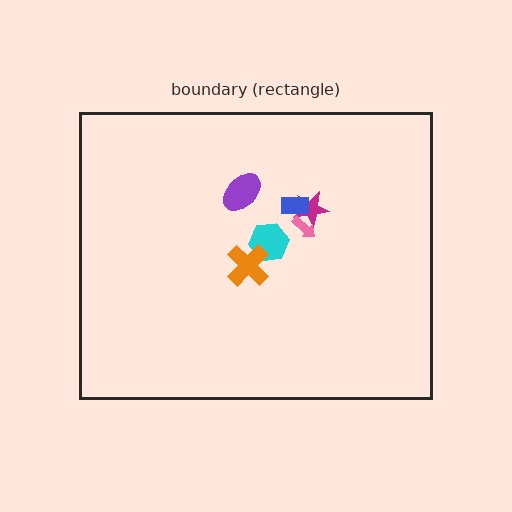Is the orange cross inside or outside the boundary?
Inside.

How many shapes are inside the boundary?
6 inside, 0 outside.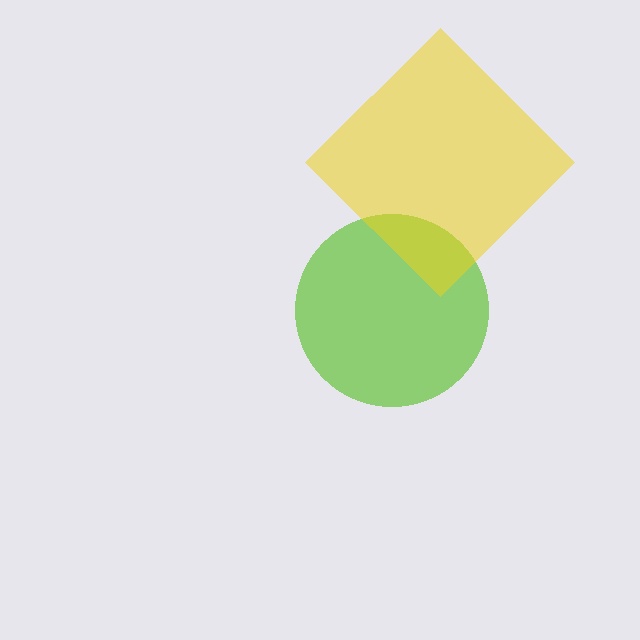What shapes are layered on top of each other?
The layered shapes are: a lime circle, a yellow diamond.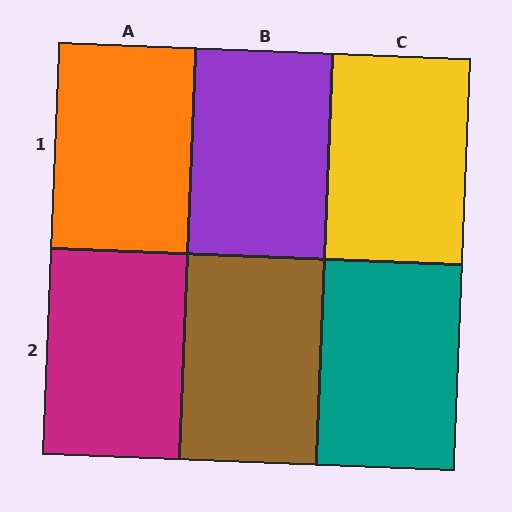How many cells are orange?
1 cell is orange.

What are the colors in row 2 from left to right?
Magenta, brown, teal.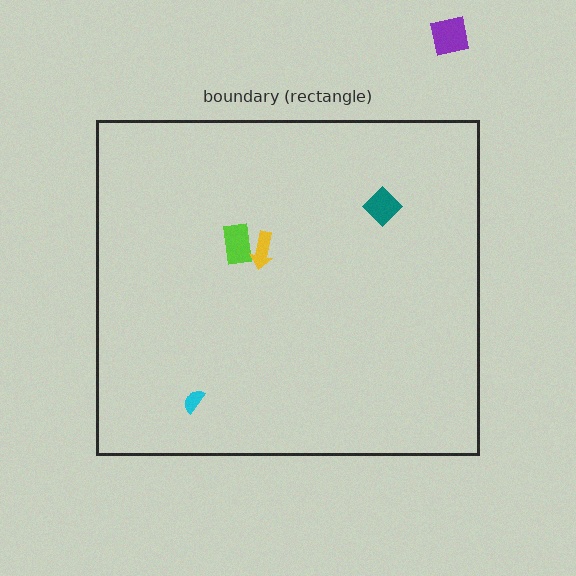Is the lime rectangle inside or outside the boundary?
Inside.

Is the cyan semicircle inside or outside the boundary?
Inside.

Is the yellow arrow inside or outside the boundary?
Inside.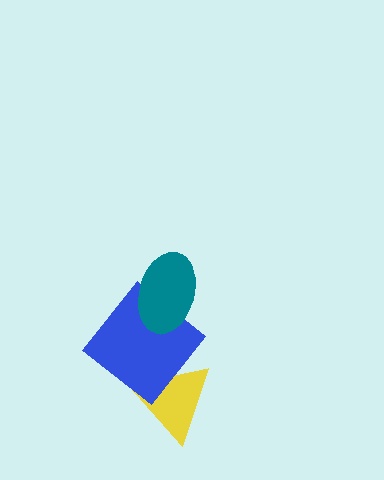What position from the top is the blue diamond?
The blue diamond is 2nd from the top.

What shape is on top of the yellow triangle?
The blue diamond is on top of the yellow triangle.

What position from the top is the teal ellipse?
The teal ellipse is 1st from the top.